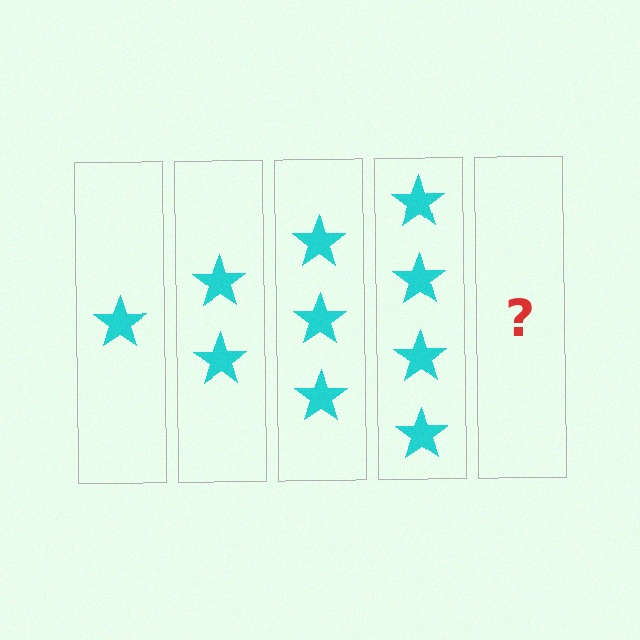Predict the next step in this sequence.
The next step is 5 stars.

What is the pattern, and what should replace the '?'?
The pattern is that each step adds one more star. The '?' should be 5 stars.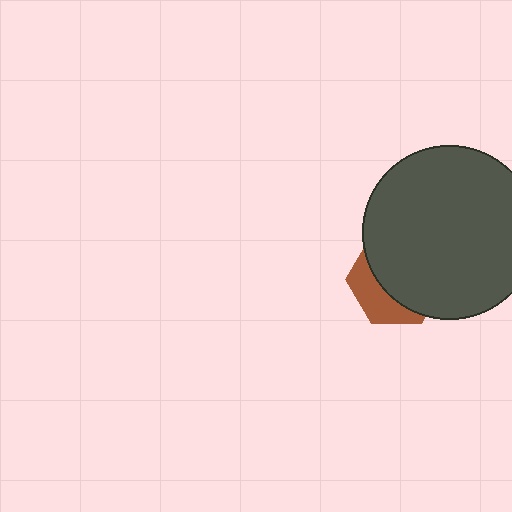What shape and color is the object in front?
The object in front is a dark gray circle.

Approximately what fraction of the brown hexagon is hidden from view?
Roughly 67% of the brown hexagon is hidden behind the dark gray circle.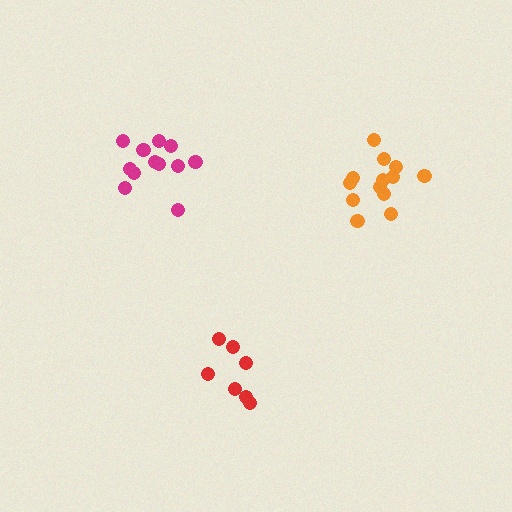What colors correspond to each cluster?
The clusters are colored: red, orange, magenta.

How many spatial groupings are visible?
There are 3 spatial groupings.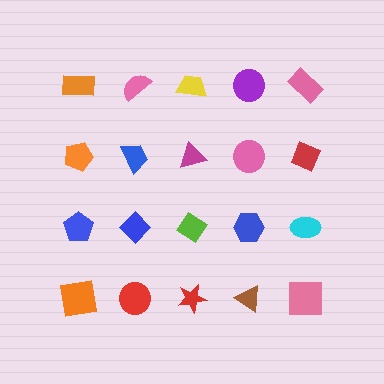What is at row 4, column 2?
A red circle.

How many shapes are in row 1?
5 shapes.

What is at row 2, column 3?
A magenta triangle.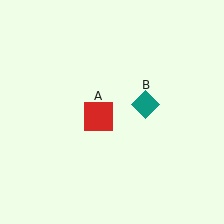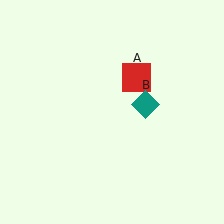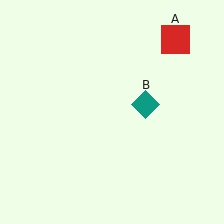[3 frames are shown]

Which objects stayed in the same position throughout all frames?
Teal diamond (object B) remained stationary.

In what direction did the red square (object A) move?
The red square (object A) moved up and to the right.